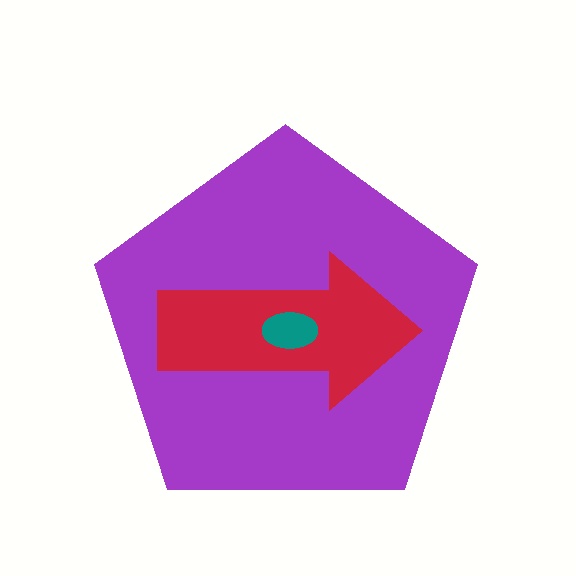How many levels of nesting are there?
3.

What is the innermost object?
The teal ellipse.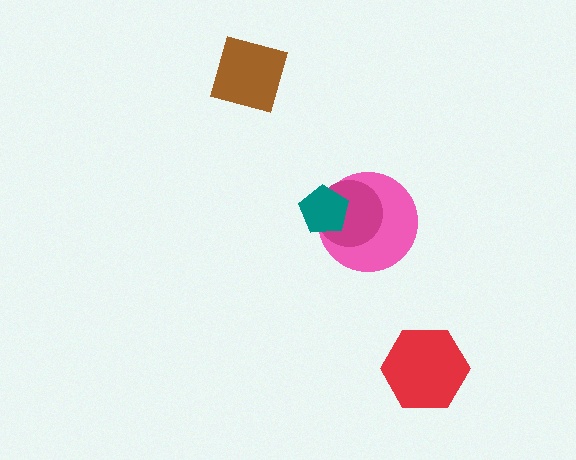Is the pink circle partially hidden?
Yes, it is partially covered by another shape.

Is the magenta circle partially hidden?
Yes, it is partially covered by another shape.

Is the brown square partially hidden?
No, no other shape covers it.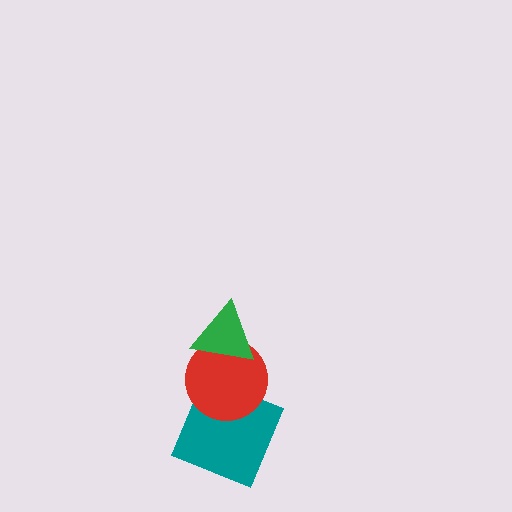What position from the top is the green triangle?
The green triangle is 1st from the top.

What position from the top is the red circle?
The red circle is 2nd from the top.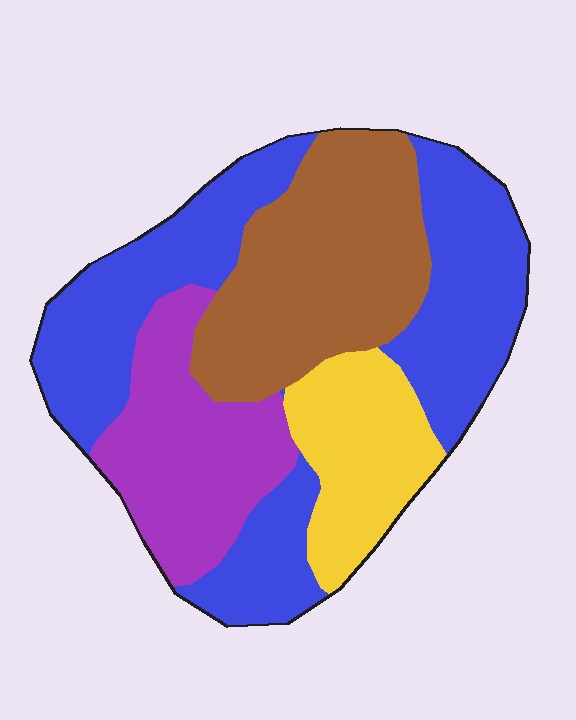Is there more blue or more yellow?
Blue.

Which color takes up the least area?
Yellow, at roughly 15%.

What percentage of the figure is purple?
Purple covers roughly 20% of the figure.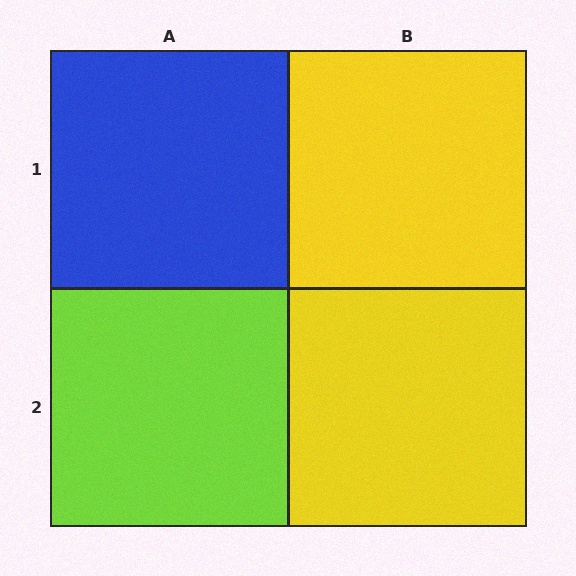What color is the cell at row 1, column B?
Yellow.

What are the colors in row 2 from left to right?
Lime, yellow.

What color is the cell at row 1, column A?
Blue.